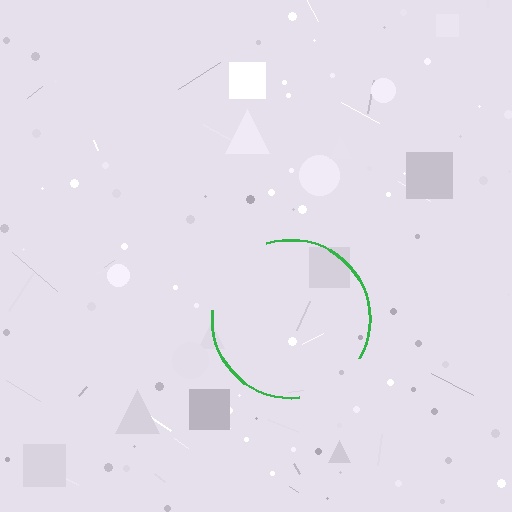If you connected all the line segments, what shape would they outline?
They would outline a circle.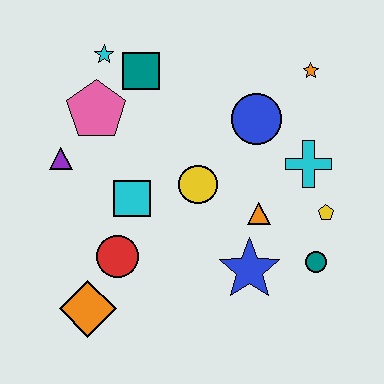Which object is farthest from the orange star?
The orange diamond is farthest from the orange star.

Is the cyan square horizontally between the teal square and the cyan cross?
No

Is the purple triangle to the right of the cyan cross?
No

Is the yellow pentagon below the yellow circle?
Yes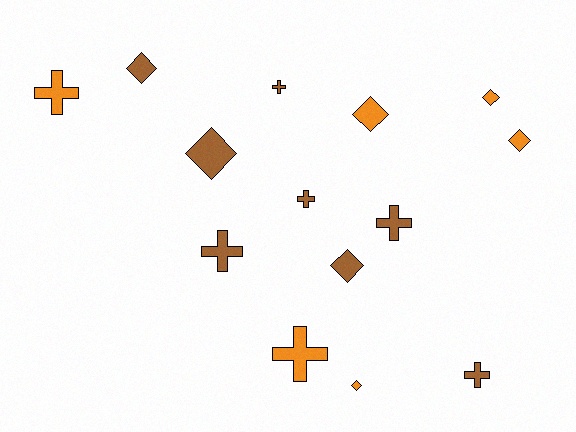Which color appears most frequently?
Brown, with 8 objects.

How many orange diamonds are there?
There are 4 orange diamonds.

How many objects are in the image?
There are 14 objects.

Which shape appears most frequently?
Cross, with 7 objects.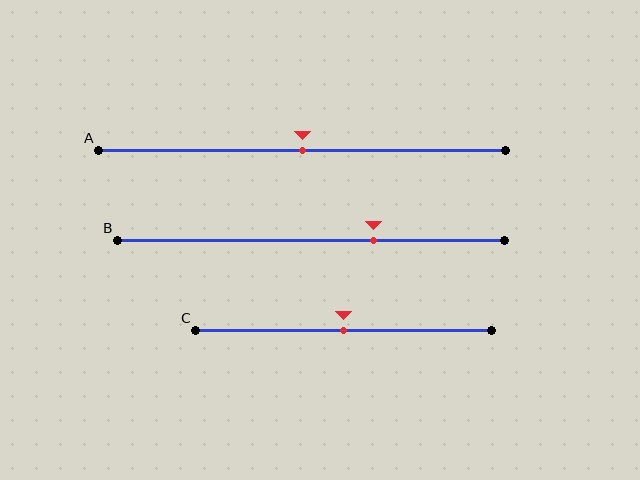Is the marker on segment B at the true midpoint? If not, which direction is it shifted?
No, the marker on segment B is shifted to the right by about 16% of the segment length.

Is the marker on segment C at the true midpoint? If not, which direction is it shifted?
Yes, the marker on segment C is at the true midpoint.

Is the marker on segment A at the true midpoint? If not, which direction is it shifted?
Yes, the marker on segment A is at the true midpoint.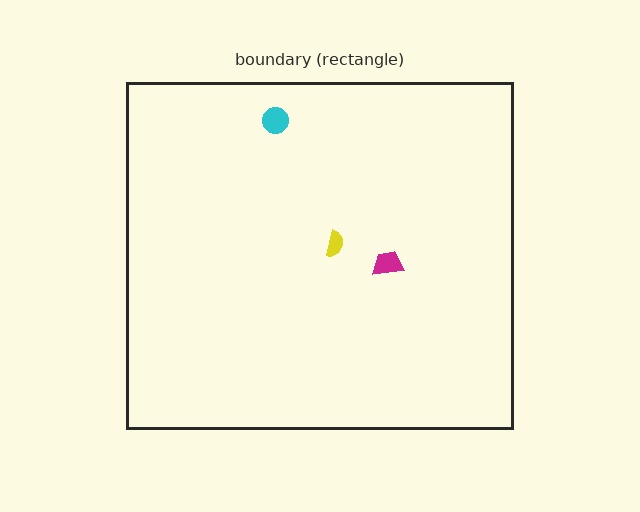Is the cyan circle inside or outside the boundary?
Inside.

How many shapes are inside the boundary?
3 inside, 0 outside.